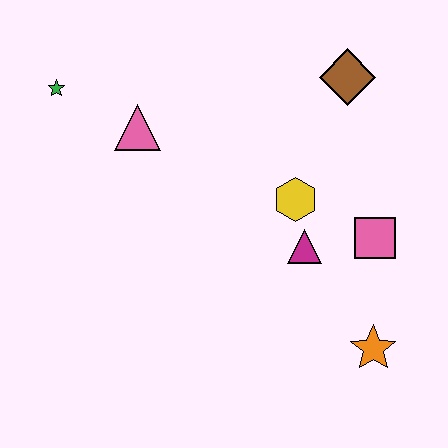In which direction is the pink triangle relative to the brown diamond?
The pink triangle is to the left of the brown diamond.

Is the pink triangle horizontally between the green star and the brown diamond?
Yes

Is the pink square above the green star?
No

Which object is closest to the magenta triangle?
The yellow hexagon is closest to the magenta triangle.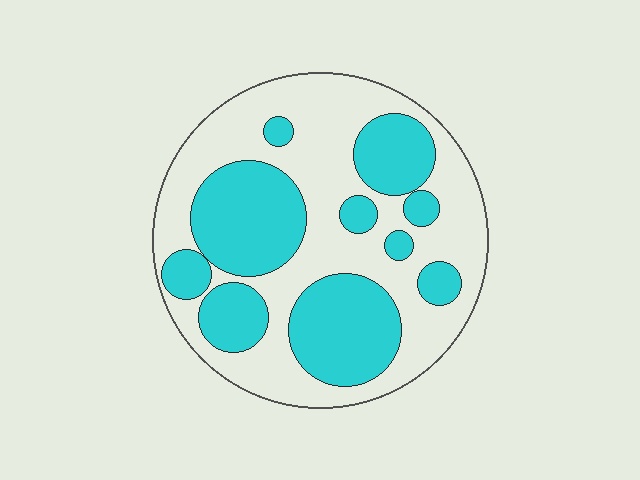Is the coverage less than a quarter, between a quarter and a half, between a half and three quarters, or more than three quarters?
Between a quarter and a half.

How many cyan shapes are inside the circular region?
10.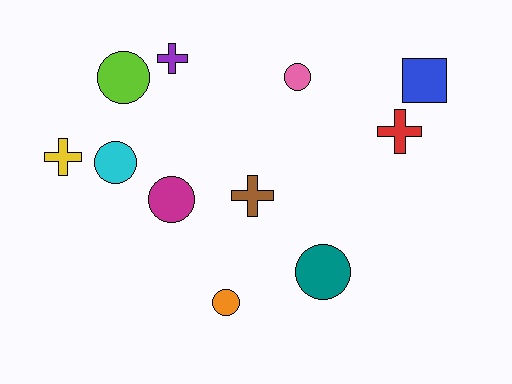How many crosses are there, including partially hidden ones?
There are 4 crosses.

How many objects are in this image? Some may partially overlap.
There are 11 objects.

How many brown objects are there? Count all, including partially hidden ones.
There is 1 brown object.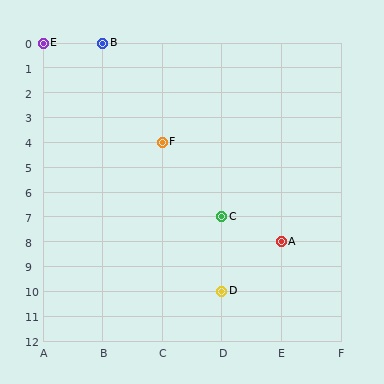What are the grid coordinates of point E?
Point E is at grid coordinates (A, 0).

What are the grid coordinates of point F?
Point F is at grid coordinates (C, 4).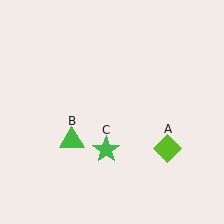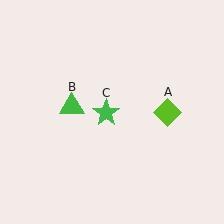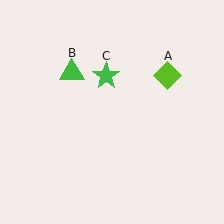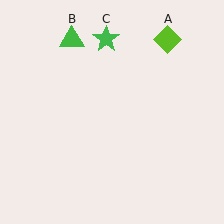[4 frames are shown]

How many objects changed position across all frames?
3 objects changed position: lime diamond (object A), green triangle (object B), green star (object C).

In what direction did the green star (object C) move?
The green star (object C) moved up.